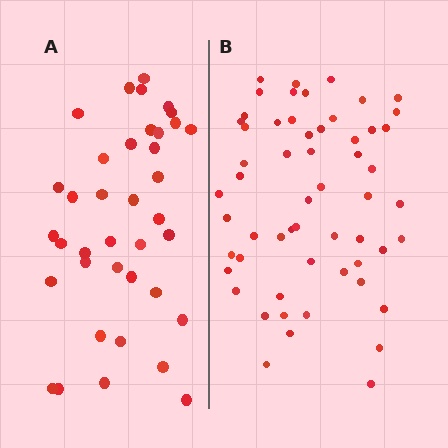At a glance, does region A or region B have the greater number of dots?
Region B (the right region) has more dots.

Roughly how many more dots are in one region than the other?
Region B has approximately 20 more dots than region A.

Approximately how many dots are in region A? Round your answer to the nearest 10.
About 40 dots. (The exact count is 38, which rounds to 40.)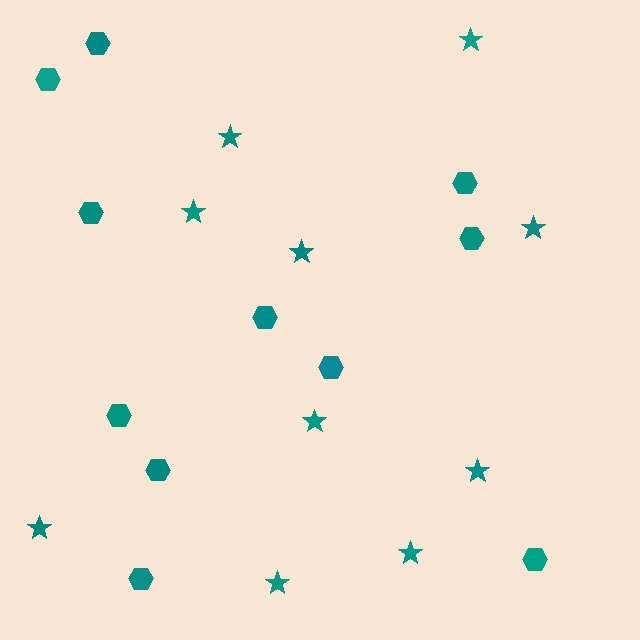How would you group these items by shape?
There are 2 groups: one group of stars (10) and one group of hexagons (11).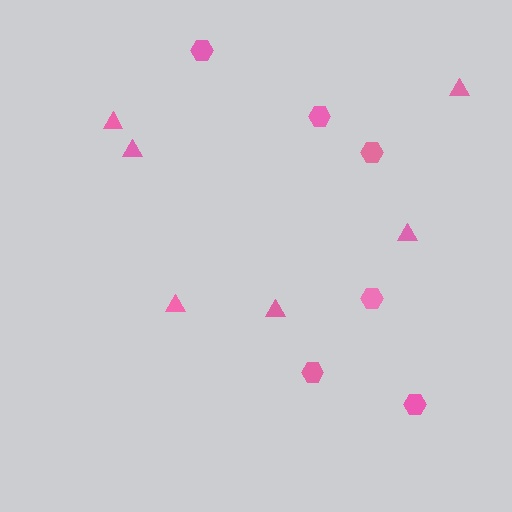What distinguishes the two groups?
There are 2 groups: one group of triangles (6) and one group of hexagons (6).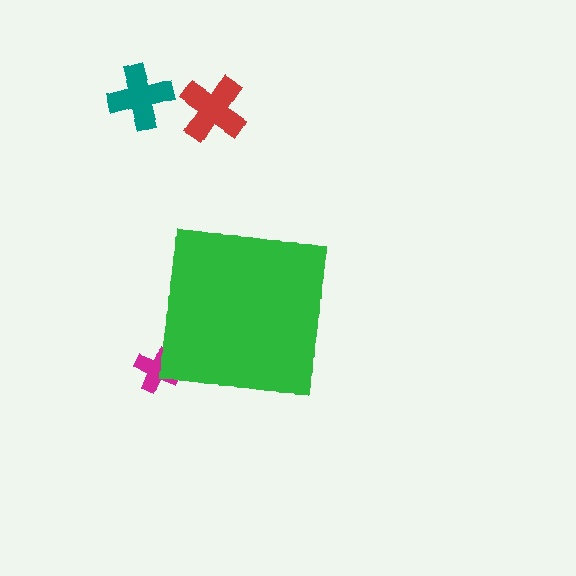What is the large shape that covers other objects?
A green square.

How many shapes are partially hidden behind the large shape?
1 shape is partially hidden.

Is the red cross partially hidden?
No, the red cross is fully visible.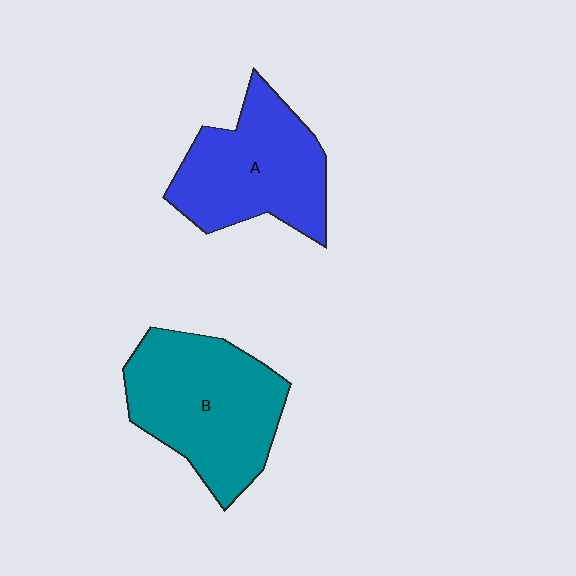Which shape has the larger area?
Shape B (teal).